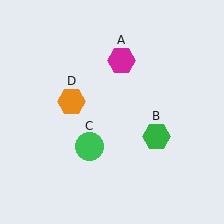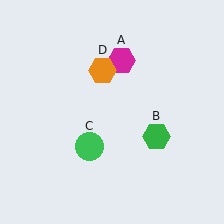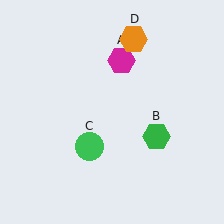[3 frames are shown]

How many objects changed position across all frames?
1 object changed position: orange hexagon (object D).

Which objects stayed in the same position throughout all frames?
Magenta hexagon (object A) and green hexagon (object B) and green circle (object C) remained stationary.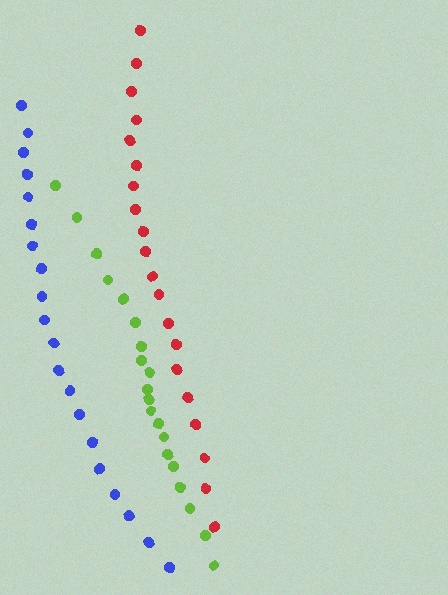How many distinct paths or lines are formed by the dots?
There are 3 distinct paths.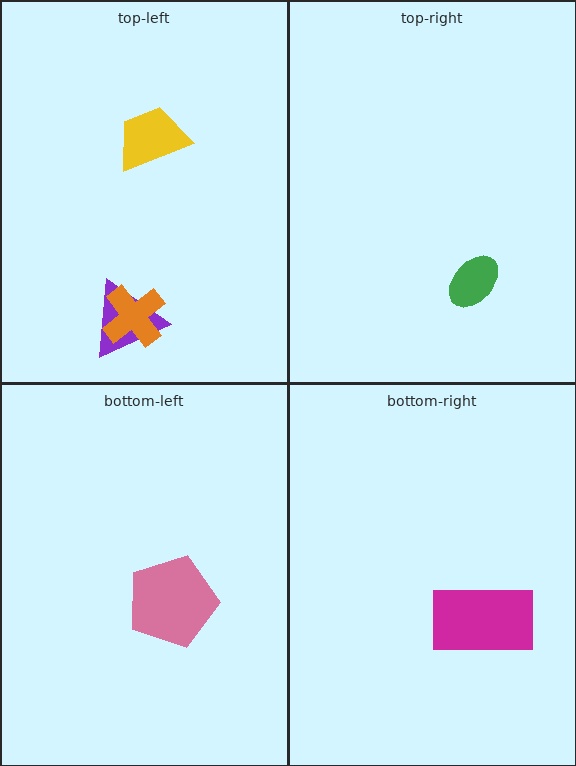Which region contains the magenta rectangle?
The bottom-right region.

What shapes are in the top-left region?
The purple triangle, the yellow trapezoid, the orange cross.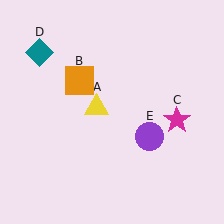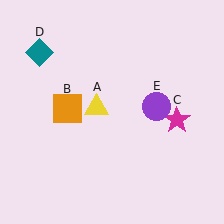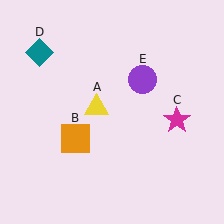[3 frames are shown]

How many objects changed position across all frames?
2 objects changed position: orange square (object B), purple circle (object E).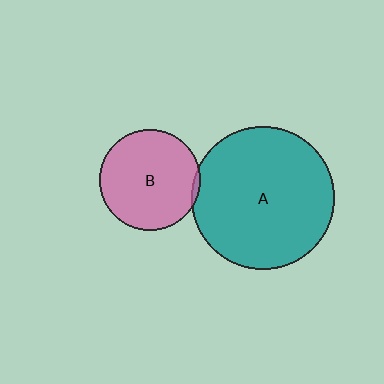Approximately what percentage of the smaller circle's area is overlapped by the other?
Approximately 5%.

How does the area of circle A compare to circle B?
Approximately 2.0 times.